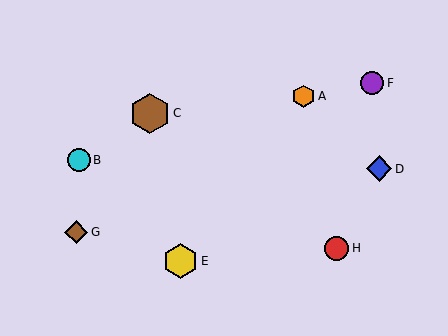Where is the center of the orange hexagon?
The center of the orange hexagon is at (303, 96).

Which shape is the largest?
The brown hexagon (labeled C) is the largest.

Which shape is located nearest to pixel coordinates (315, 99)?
The orange hexagon (labeled A) at (303, 96) is nearest to that location.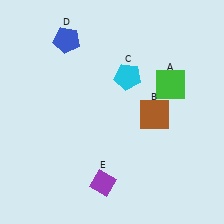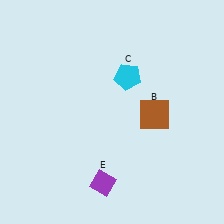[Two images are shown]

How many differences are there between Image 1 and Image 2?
There are 2 differences between the two images.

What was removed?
The green square (A), the blue pentagon (D) were removed in Image 2.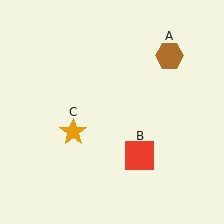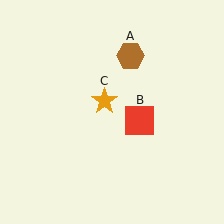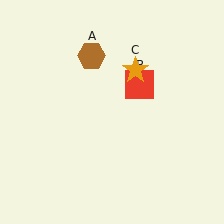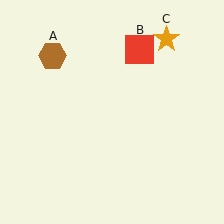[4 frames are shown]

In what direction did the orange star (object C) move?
The orange star (object C) moved up and to the right.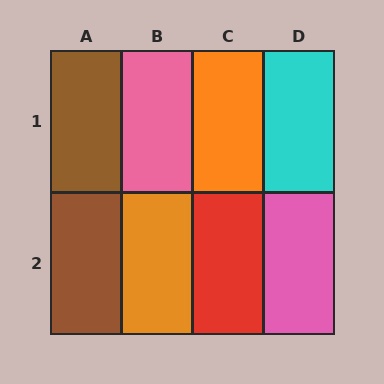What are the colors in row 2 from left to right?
Brown, orange, red, pink.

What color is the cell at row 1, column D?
Cyan.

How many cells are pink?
2 cells are pink.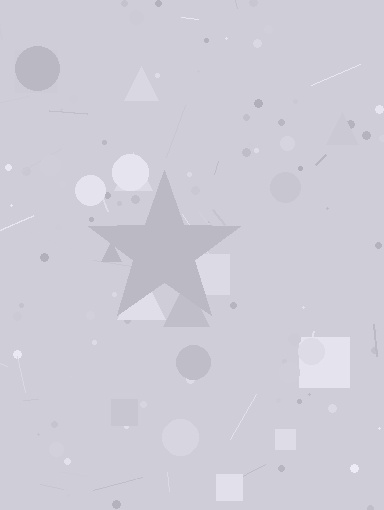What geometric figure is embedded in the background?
A star is embedded in the background.